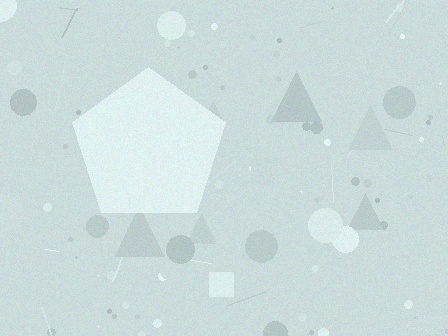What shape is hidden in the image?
A pentagon is hidden in the image.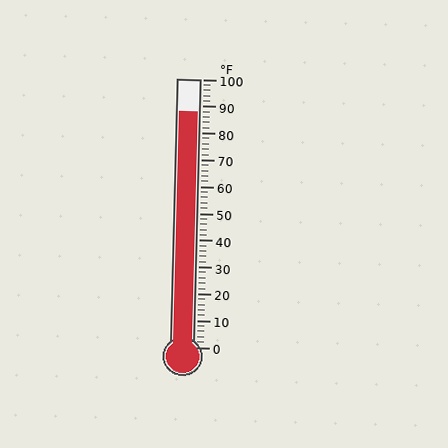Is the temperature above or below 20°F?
The temperature is above 20°F.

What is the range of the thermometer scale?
The thermometer scale ranges from 0°F to 100°F.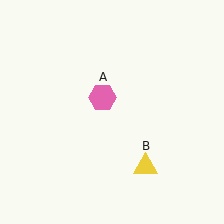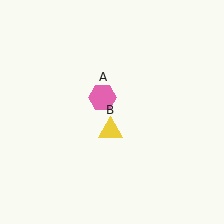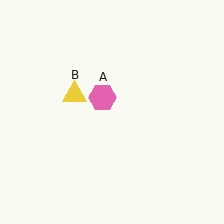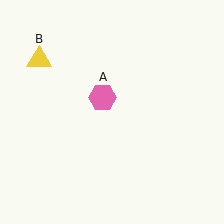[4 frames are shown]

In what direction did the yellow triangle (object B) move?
The yellow triangle (object B) moved up and to the left.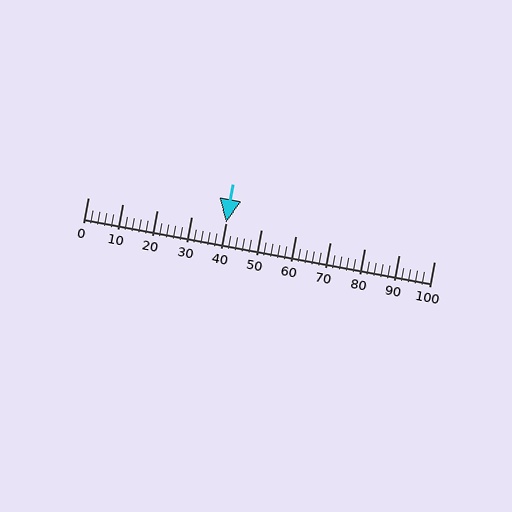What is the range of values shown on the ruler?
The ruler shows values from 0 to 100.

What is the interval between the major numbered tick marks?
The major tick marks are spaced 10 units apart.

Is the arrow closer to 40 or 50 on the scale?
The arrow is closer to 40.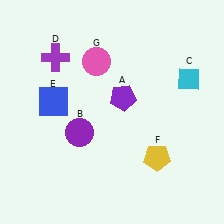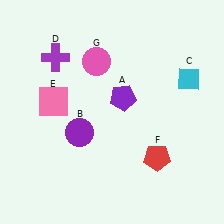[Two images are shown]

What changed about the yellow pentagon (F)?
In Image 1, F is yellow. In Image 2, it changed to red.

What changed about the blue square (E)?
In Image 1, E is blue. In Image 2, it changed to pink.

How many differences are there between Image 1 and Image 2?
There are 2 differences between the two images.